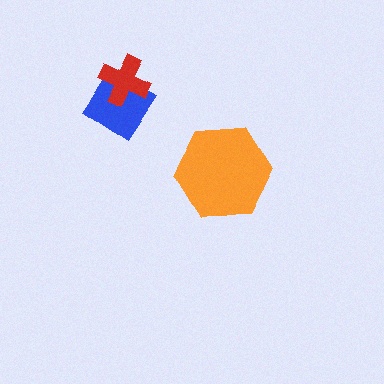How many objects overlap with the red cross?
1 object overlaps with the red cross.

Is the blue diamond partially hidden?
Yes, it is partially covered by another shape.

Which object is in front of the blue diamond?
The red cross is in front of the blue diamond.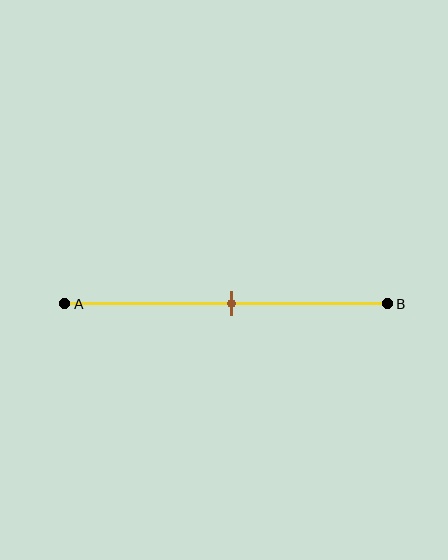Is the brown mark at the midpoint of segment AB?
Yes, the mark is approximately at the midpoint.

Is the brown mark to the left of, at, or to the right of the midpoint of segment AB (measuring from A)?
The brown mark is approximately at the midpoint of segment AB.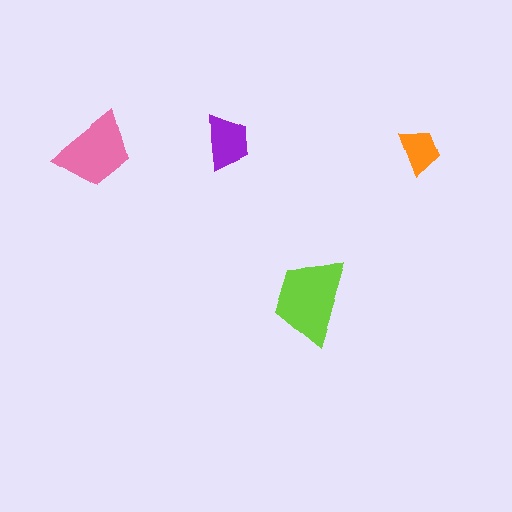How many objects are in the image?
There are 4 objects in the image.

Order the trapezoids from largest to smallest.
the lime one, the pink one, the purple one, the orange one.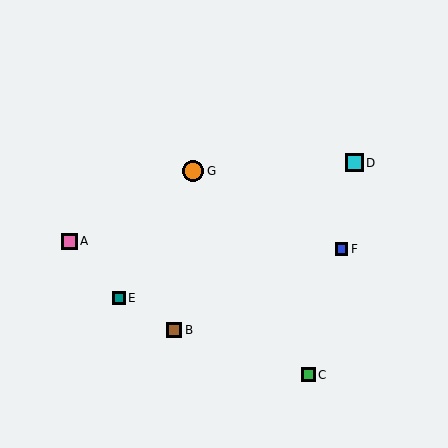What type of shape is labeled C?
Shape C is a green square.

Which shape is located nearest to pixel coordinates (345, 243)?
The blue square (labeled F) at (341, 249) is nearest to that location.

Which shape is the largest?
The orange circle (labeled G) is the largest.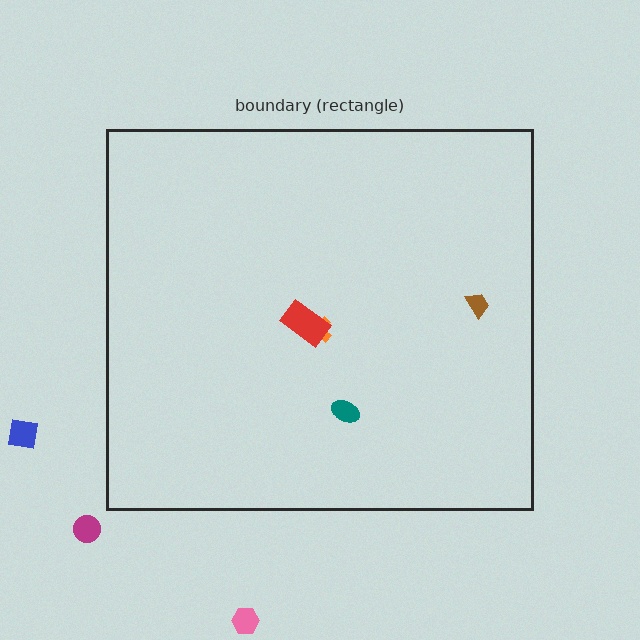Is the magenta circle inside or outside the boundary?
Outside.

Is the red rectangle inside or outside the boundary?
Inside.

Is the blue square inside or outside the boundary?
Outside.